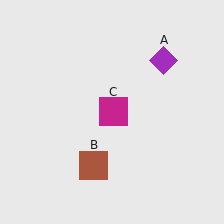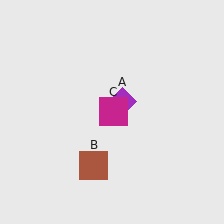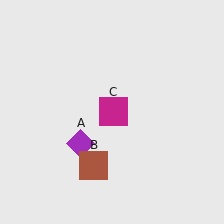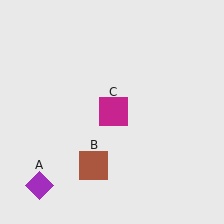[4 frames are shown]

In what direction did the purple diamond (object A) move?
The purple diamond (object A) moved down and to the left.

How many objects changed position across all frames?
1 object changed position: purple diamond (object A).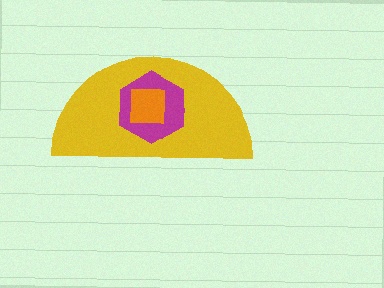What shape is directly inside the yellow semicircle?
The magenta hexagon.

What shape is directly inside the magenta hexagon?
The orange square.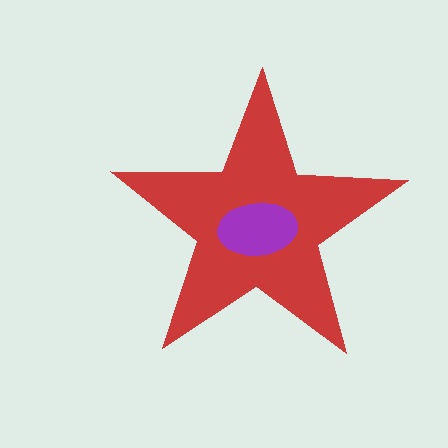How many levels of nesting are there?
2.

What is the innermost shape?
The purple ellipse.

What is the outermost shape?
The red star.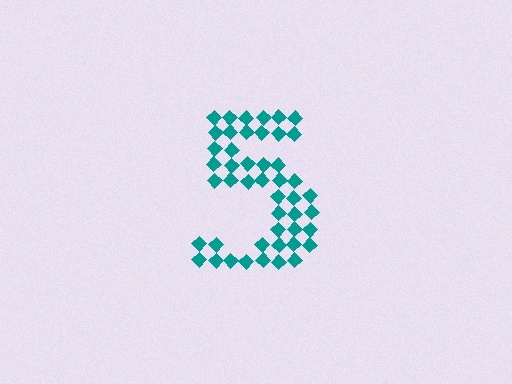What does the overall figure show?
The overall figure shows the digit 5.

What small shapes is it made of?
It is made of small diamonds.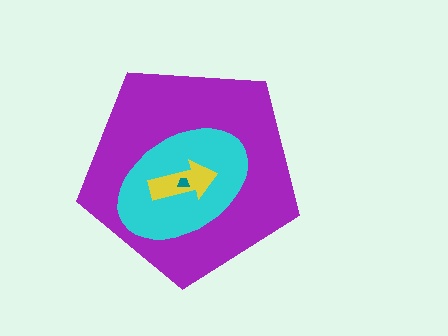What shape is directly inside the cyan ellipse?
The yellow arrow.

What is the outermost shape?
The purple pentagon.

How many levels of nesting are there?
4.